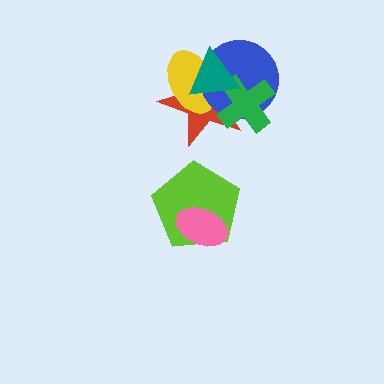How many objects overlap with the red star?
4 objects overlap with the red star.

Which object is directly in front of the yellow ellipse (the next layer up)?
The blue circle is directly in front of the yellow ellipse.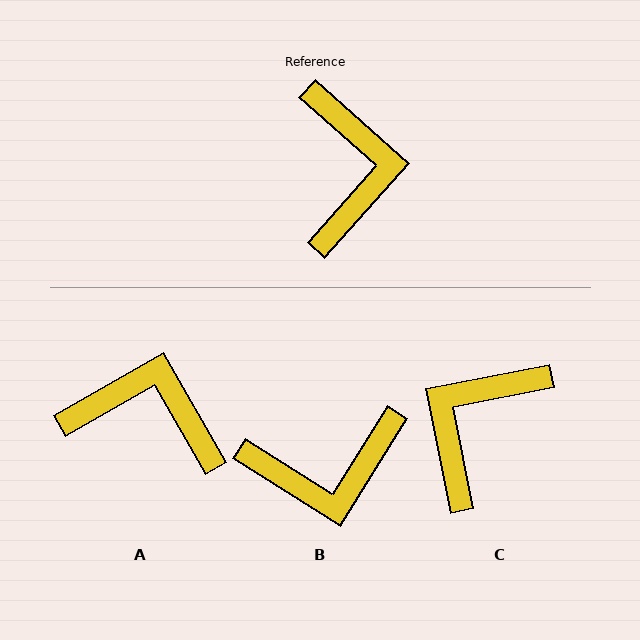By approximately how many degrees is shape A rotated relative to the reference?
Approximately 72 degrees counter-clockwise.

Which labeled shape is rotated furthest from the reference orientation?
C, about 143 degrees away.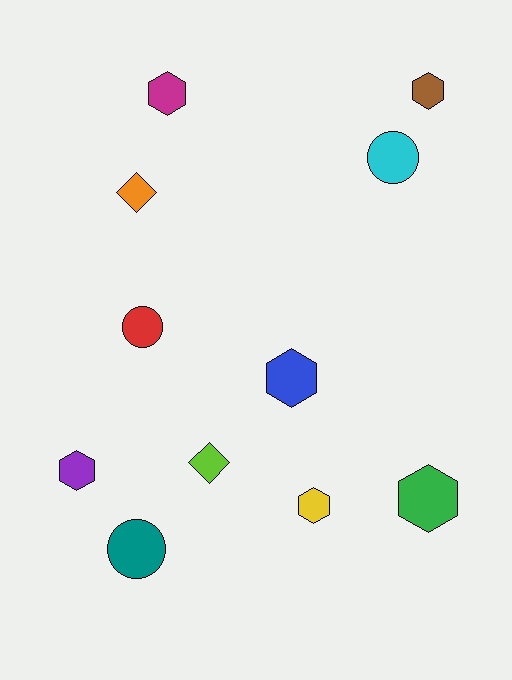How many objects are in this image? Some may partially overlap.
There are 11 objects.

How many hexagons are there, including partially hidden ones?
There are 6 hexagons.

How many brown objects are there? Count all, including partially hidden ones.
There is 1 brown object.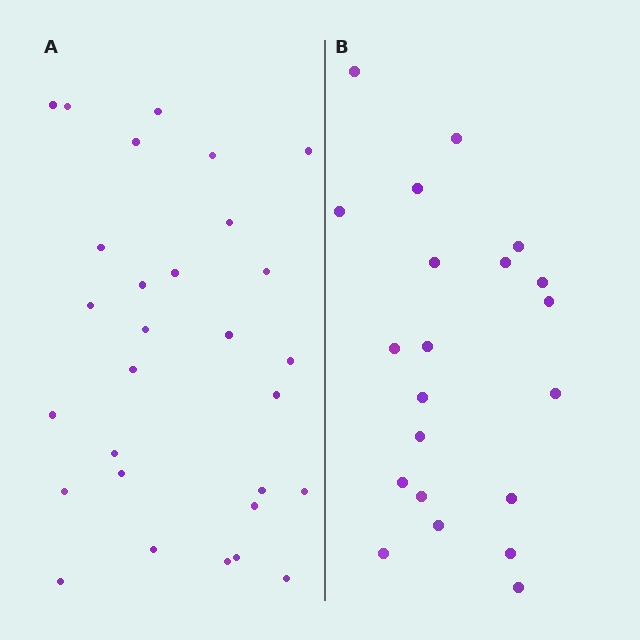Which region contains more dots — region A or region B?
Region A (the left region) has more dots.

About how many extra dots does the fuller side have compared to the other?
Region A has roughly 8 or so more dots than region B.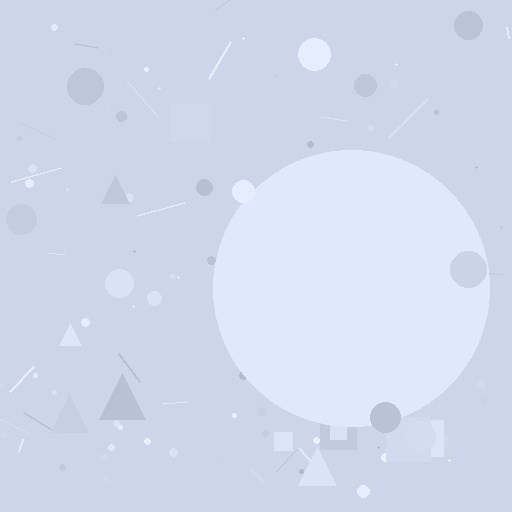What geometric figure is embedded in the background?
A circle is embedded in the background.